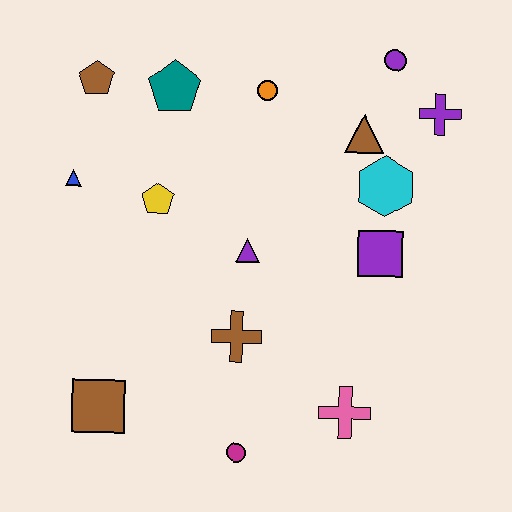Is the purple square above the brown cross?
Yes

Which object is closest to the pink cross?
The magenta circle is closest to the pink cross.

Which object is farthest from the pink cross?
The brown pentagon is farthest from the pink cross.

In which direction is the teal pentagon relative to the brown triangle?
The teal pentagon is to the left of the brown triangle.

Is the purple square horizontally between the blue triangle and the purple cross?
Yes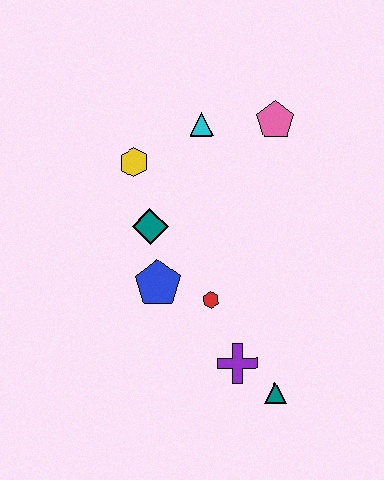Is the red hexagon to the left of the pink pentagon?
Yes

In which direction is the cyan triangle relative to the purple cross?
The cyan triangle is above the purple cross.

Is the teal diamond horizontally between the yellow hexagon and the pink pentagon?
Yes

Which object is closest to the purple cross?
The teal triangle is closest to the purple cross.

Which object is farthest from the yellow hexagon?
The teal triangle is farthest from the yellow hexagon.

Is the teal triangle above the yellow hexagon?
No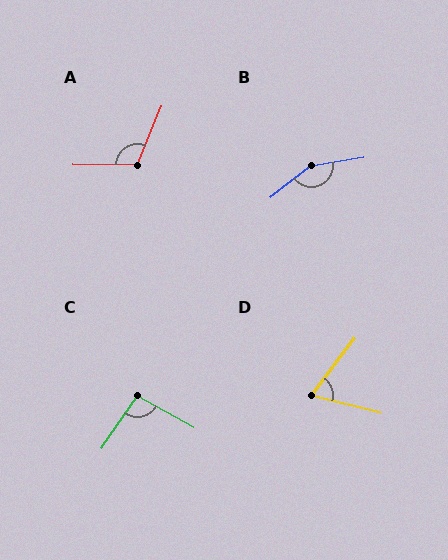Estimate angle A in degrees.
Approximately 113 degrees.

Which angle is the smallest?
D, at approximately 67 degrees.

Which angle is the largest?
B, at approximately 151 degrees.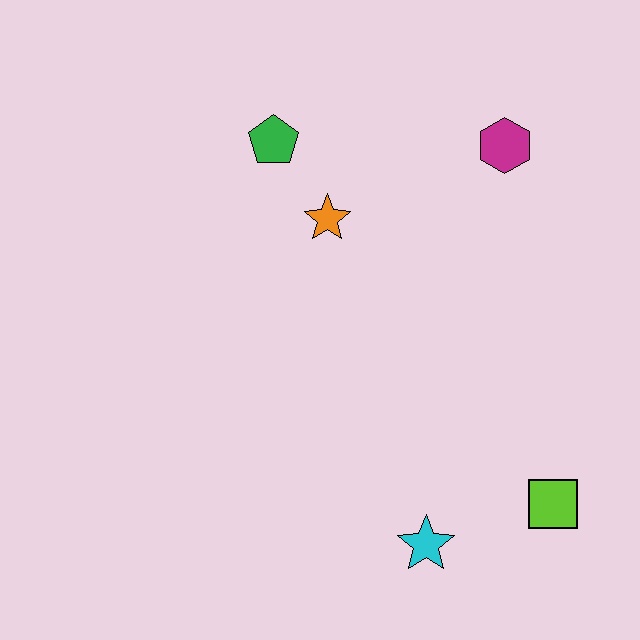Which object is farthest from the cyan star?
The green pentagon is farthest from the cyan star.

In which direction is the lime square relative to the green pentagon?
The lime square is below the green pentagon.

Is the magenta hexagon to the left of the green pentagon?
No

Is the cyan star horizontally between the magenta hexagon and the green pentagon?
Yes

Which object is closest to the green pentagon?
The orange star is closest to the green pentagon.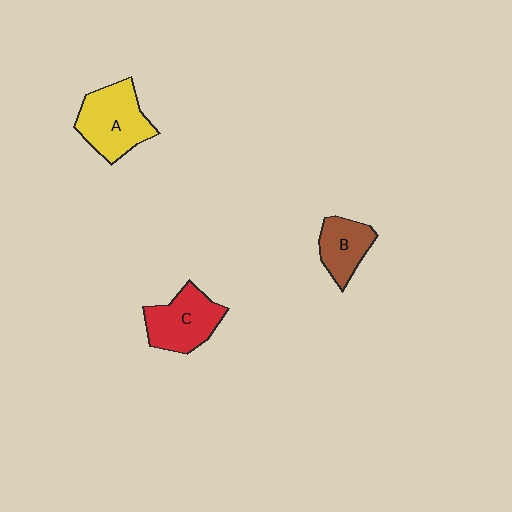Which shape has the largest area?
Shape A (yellow).